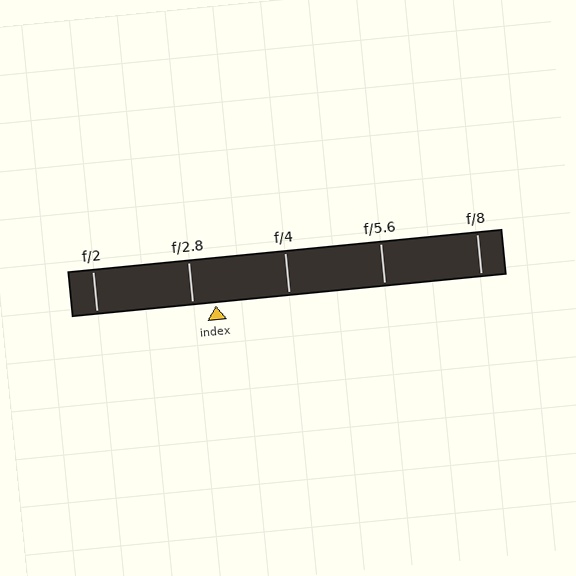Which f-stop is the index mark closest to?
The index mark is closest to f/2.8.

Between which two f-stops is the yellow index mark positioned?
The index mark is between f/2.8 and f/4.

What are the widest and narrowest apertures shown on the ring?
The widest aperture shown is f/2 and the narrowest is f/8.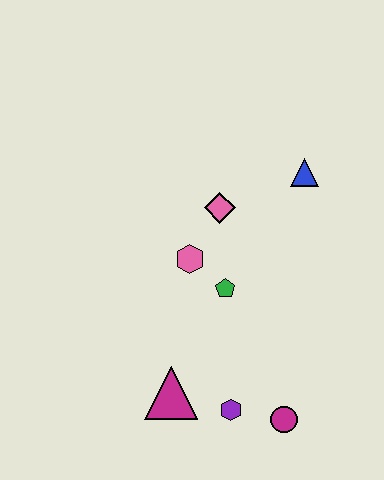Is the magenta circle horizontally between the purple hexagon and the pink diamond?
No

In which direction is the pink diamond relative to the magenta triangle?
The pink diamond is above the magenta triangle.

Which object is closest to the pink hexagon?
The green pentagon is closest to the pink hexagon.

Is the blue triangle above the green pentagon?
Yes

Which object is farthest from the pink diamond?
The magenta circle is farthest from the pink diamond.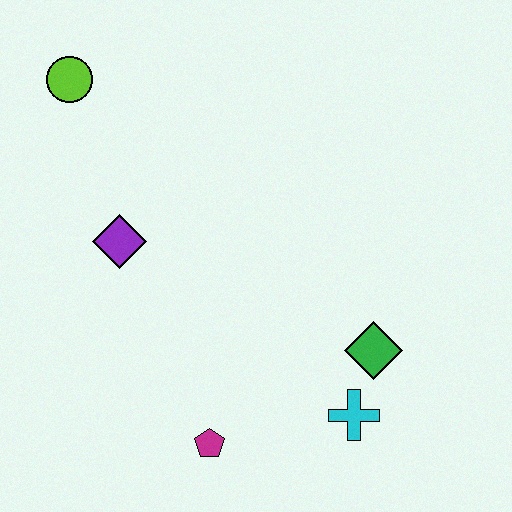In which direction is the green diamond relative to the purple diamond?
The green diamond is to the right of the purple diamond.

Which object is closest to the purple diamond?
The lime circle is closest to the purple diamond.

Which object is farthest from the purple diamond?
The cyan cross is farthest from the purple diamond.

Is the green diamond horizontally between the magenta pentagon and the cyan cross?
No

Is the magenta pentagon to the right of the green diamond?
No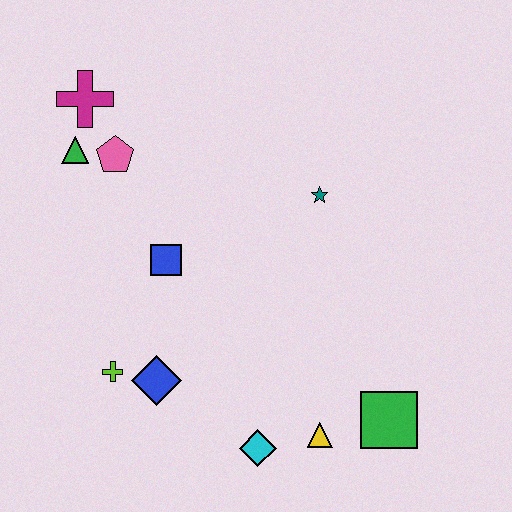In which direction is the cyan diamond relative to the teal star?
The cyan diamond is below the teal star.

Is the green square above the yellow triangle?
Yes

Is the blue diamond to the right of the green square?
No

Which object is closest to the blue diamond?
The lime cross is closest to the blue diamond.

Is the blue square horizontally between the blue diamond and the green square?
Yes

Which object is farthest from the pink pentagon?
The green square is farthest from the pink pentagon.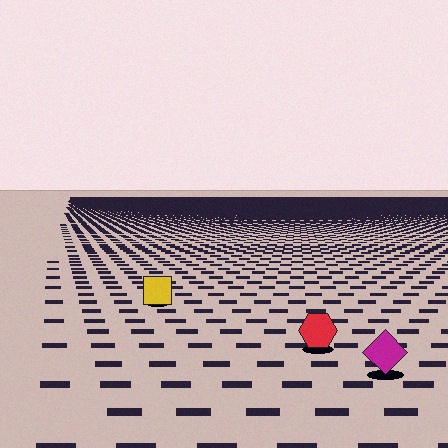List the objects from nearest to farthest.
From nearest to farthest: the magenta diamond, the red hexagon, the yellow square.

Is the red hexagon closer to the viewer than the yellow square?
Yes. The red hexagon is closer — you can tell from the texture gradient: the ground texture is coarser near it.